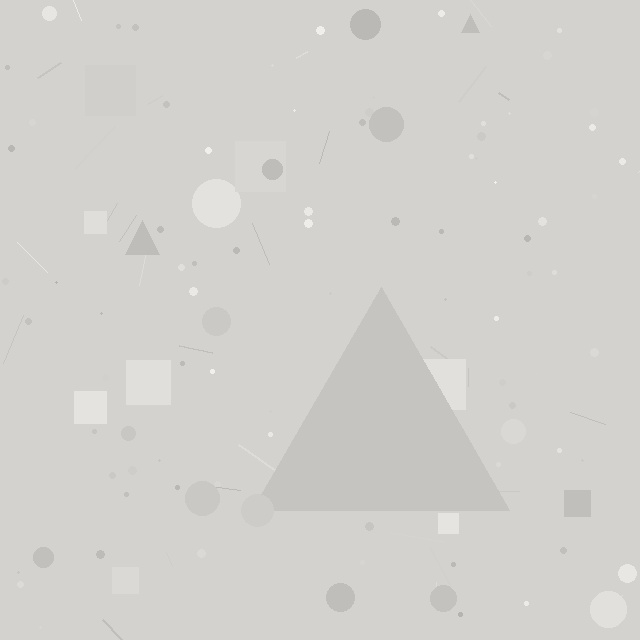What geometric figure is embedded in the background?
A triangle is embedded in the background.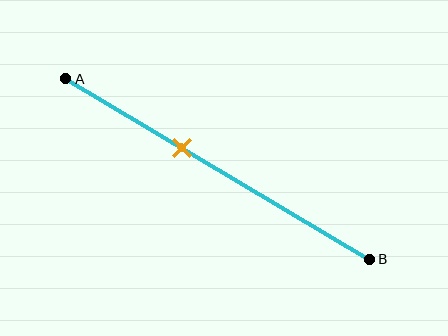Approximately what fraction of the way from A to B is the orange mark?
The orange mark is approximately 40% of the way from A to B.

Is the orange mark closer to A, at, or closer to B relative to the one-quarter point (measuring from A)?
The orange mark is closer to point B than the one-quarter point of segment AB.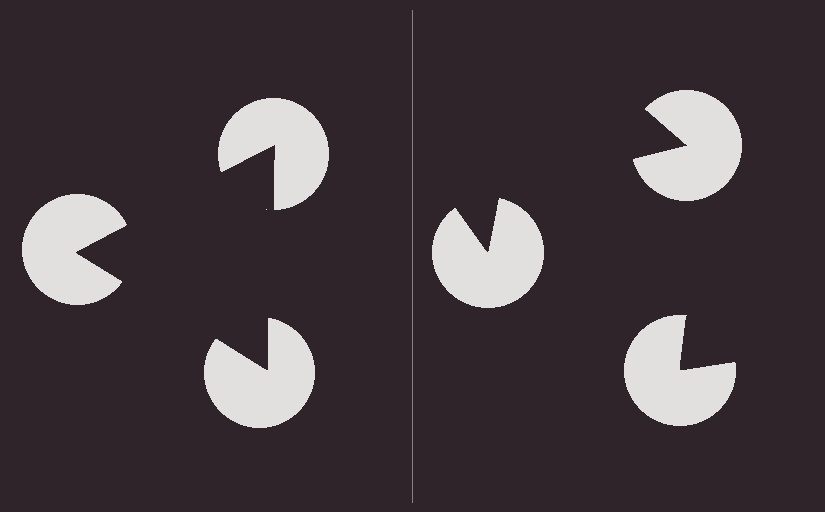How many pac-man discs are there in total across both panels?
6 — 3 on each side.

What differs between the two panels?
The pac-man discs are positioned identically on both sides; only the wedge orientations differ. On the left they align to a triangle; on the right they are misaligned.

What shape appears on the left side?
An illusory triangle.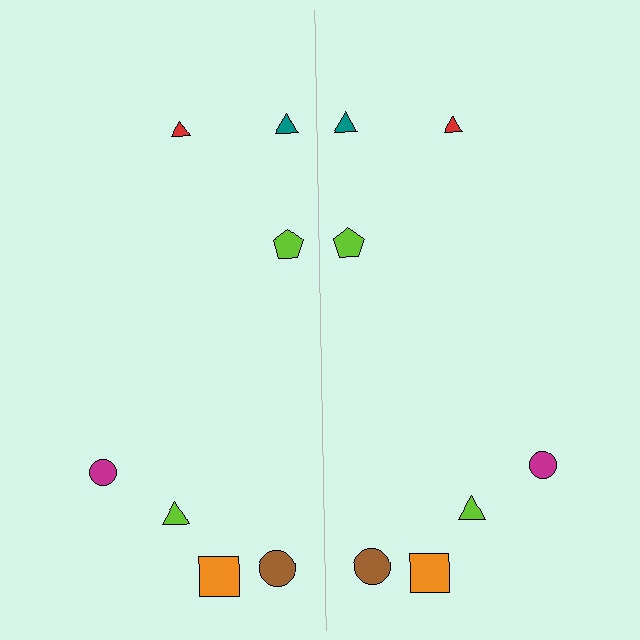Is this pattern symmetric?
Yes, this pattern has bilateral (reflection) symmetry.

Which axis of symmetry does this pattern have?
The pattern has a vertical axis of symmetry running through the center of the image.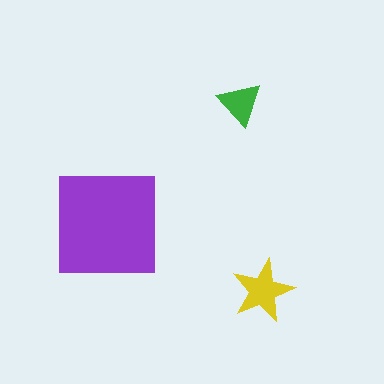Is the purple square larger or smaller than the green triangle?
Larger.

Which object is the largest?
The purple square.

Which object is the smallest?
The green triangle.